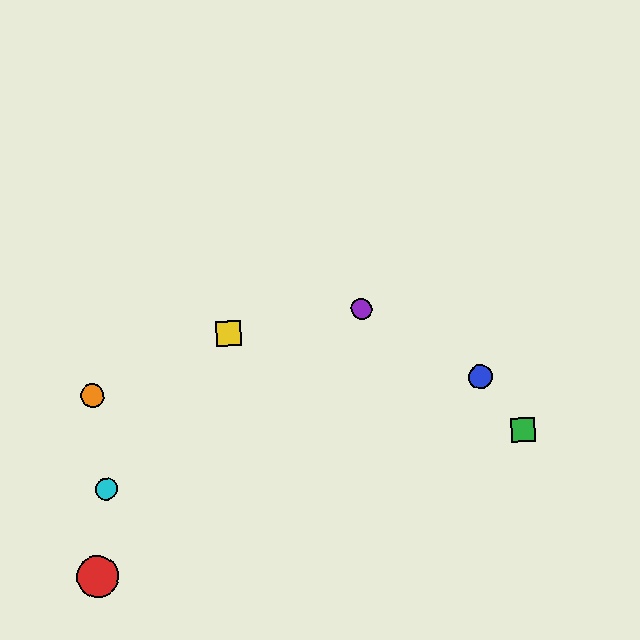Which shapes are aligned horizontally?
The blue circle, the orange circle are aligned horizontally.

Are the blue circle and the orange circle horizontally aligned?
Yes, both are at y≈377.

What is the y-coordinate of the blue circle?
The blue circle is at y≈377.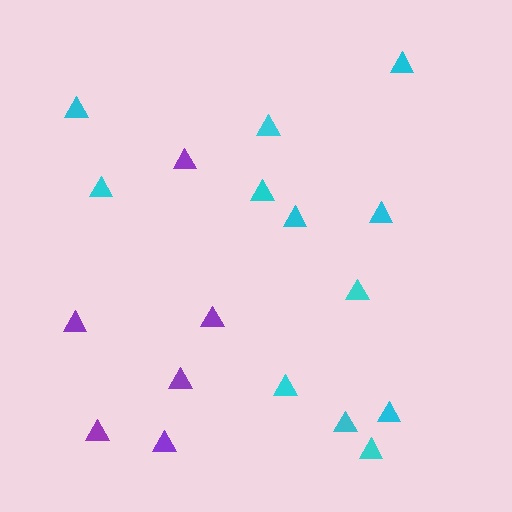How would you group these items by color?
There are 2 groups: one group of cyan triangles (12) and one group of purple triangles (6).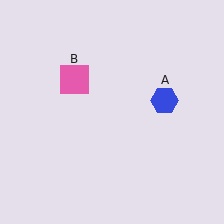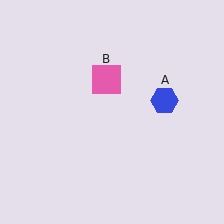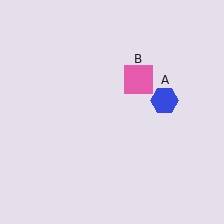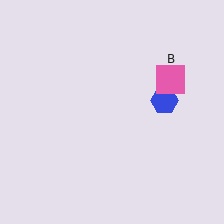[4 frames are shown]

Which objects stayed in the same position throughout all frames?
Blue hexagon (object A) remained stationary.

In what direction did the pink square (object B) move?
The pink square (object B) moved right.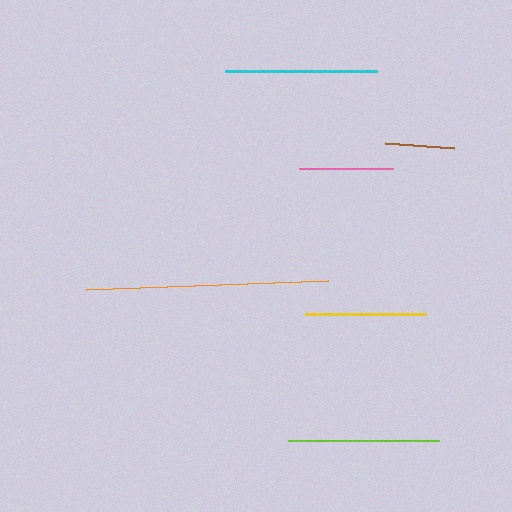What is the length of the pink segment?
The pink segment is approximately 94 pixels long.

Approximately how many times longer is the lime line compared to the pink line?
The lime line is approximately 1.6 times the length of the pink line.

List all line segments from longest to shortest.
From longest to shortest: orange, cyan, lime, yellow, pink, brown.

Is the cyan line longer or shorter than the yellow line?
The cyan line is longer than the yellow line.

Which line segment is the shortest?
The brown line is the shortest at approximately 69 pixels.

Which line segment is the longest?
The orange line is the longest at approximately 242 pixels.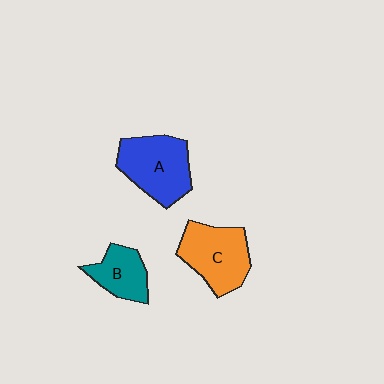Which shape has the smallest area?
Shape B (teal).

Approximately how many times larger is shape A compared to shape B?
Approximately 1.6 times.